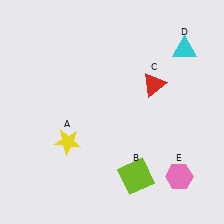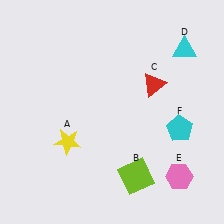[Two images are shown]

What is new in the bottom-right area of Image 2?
A cyan pentagon (F) was added in the bottom-right area of Image 2.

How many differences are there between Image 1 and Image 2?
There is 1 difference between the two images.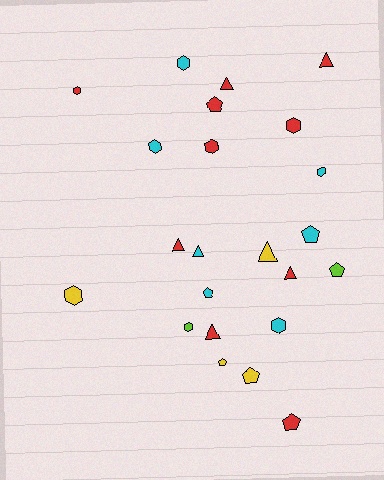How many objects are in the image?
There are 23 objects.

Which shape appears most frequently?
Hexagon, with 9 objects.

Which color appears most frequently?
Red, with 10 objects.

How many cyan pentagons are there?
There are 2 cyan pentagons.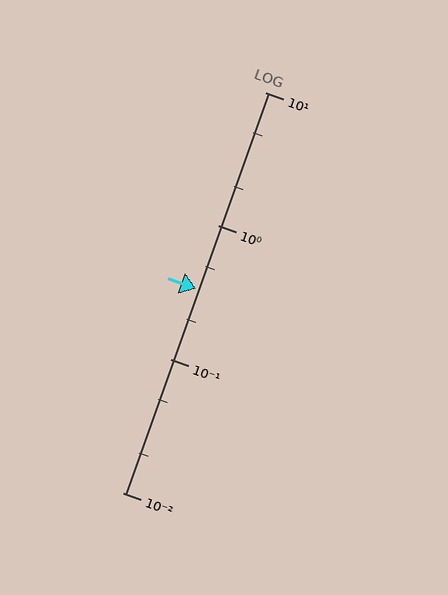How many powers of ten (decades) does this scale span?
The scale spans 3 decades, from 0.01 to 10.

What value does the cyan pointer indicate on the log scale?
The pointer indicates approximately 0.34.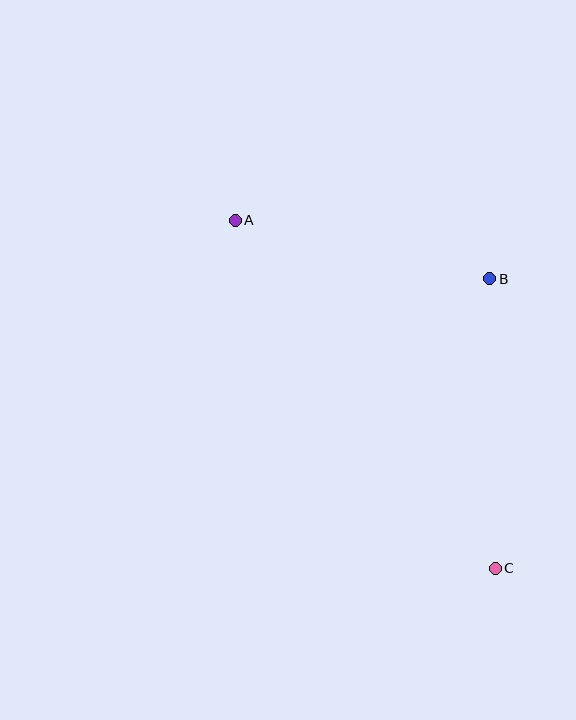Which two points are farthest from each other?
Points A and C are farthest from each other.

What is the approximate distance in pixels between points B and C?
The distance between B and C is approximately 290 pixels.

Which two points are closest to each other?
Points A and B are closest to each other.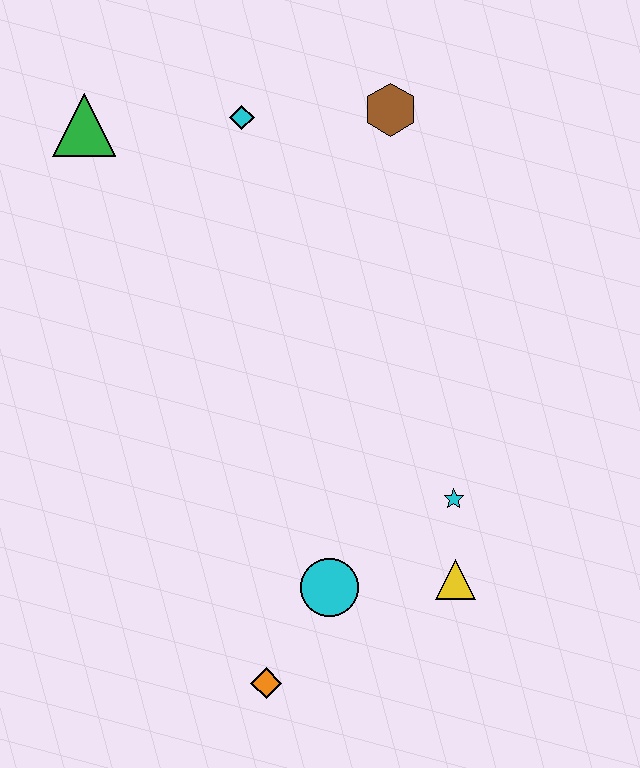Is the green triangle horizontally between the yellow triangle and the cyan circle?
No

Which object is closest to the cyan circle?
The orange diamond is closest to the cyan circle.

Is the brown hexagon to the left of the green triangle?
No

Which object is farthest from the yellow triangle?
The green triangle is farthest from the yellow triangle.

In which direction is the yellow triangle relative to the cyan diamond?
The yellow triangle is below the cyan diamond.